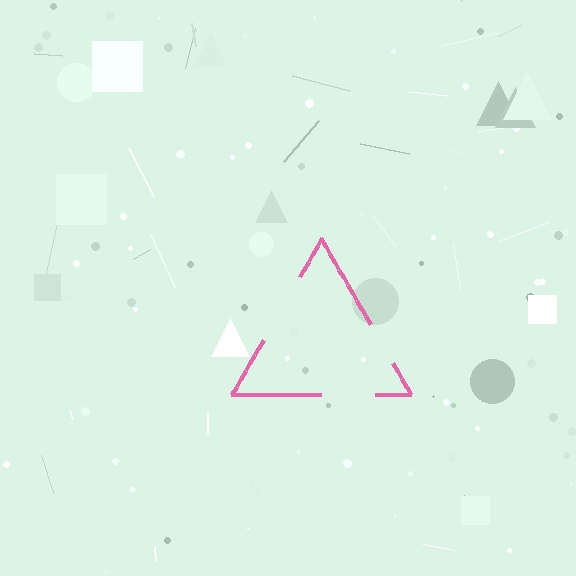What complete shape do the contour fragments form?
The contour fragments form a triangle.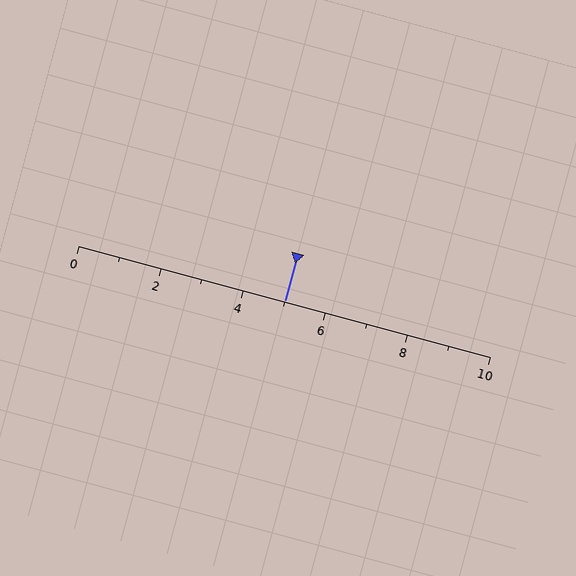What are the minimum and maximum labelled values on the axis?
The axis runs from 0 to 10.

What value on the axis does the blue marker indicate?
The marker indicates approximately 5.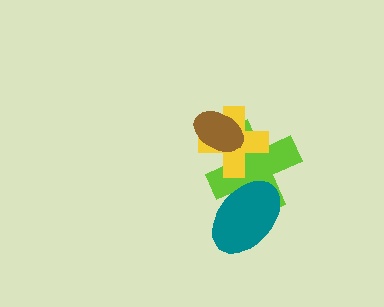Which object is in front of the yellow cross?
The brown ellipse is in front of the yellow cross.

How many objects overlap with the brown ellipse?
2 objects overlap with the brown ellipse.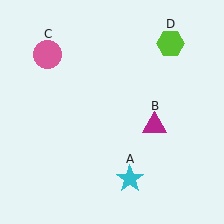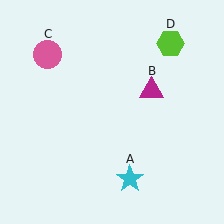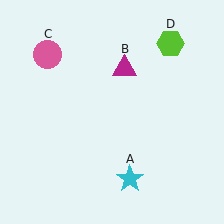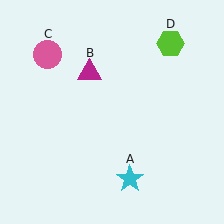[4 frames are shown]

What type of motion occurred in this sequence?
The magenta triangle (object B) rotated counterclockwise around the center of the scene.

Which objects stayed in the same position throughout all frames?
Cyan star (object A) and pink circle (object C) and lime hexagon (object D) remained stationary.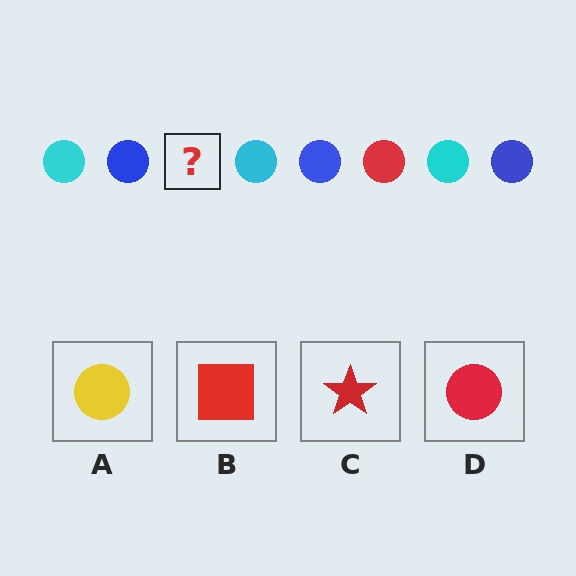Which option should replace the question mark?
Option D.